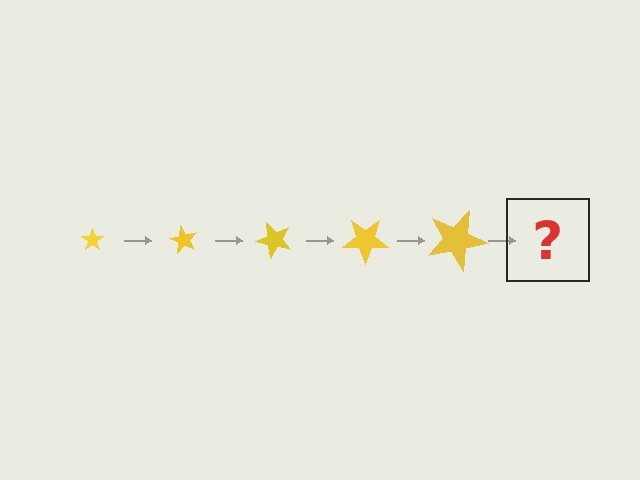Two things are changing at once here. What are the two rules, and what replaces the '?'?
The two rules are that the star grows larger each step and it rotates 60 degrees each step. The '?' should be a star, larger than the previous one and rotated 300 degrees from the start.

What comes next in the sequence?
The next element should be a star, larger than the previous one and rotated 300 degrees from the start.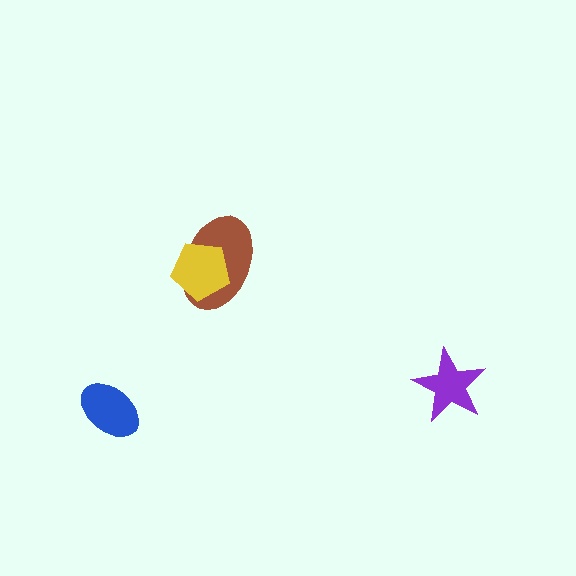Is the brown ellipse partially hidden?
Yes, it is partially covered by another shape.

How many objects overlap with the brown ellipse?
1 object overlaps with the brown ellipse.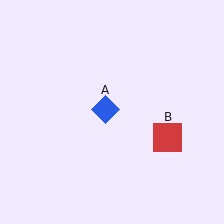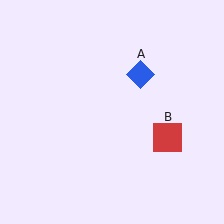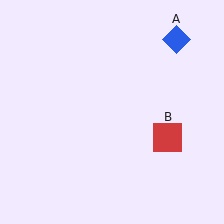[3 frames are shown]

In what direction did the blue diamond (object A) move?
The blue diamond (object A) moved up and to the right.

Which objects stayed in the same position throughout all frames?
Red square (object B) remained stationary.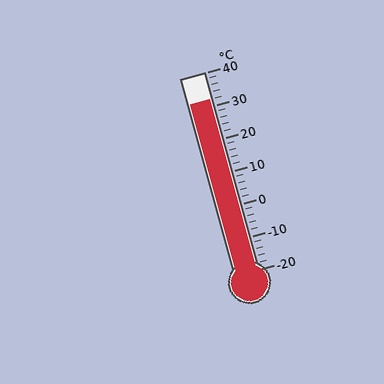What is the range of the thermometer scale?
The thermometer scale ranges from -20°C to 40°C.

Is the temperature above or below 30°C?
The temperature is above 30°C.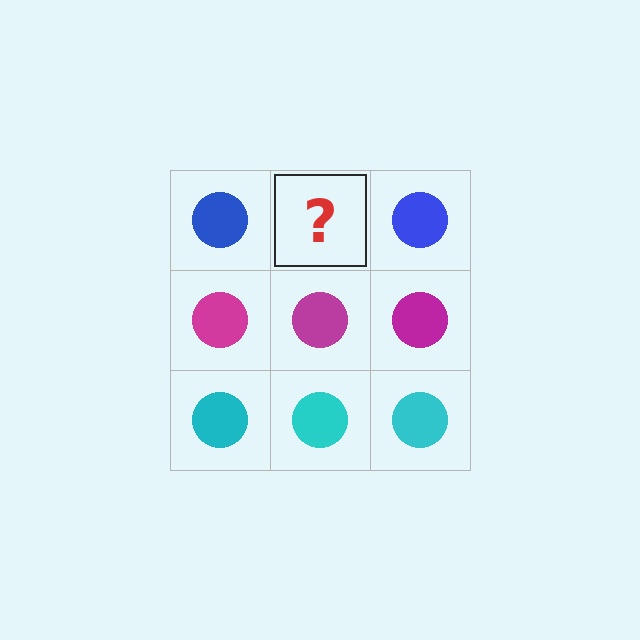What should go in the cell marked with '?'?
The missing cell should contain a blue circle.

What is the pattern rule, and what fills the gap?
The rule is that each row has a consistent color. The gap should be filled with a blue circle.